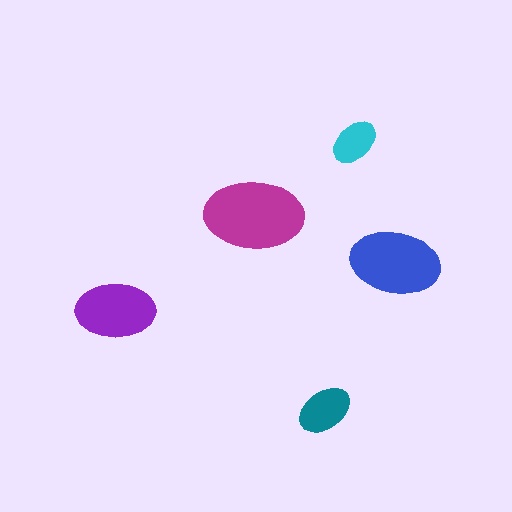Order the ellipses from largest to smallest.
the magenta one, the blue one, the purple one, the teal one, the cyan one.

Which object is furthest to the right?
The blue ellipse is rightmost.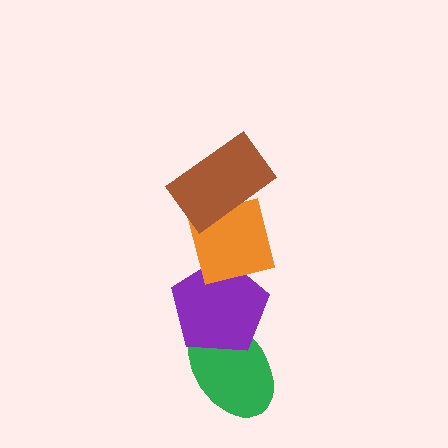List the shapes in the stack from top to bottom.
From top to bottom: the brown rectangle, the orange square, the purple pentagon, the green ellipse.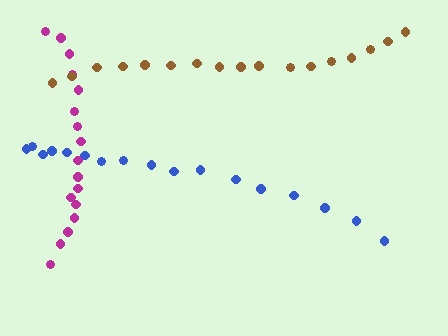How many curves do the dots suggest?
There are 3 distinct paths.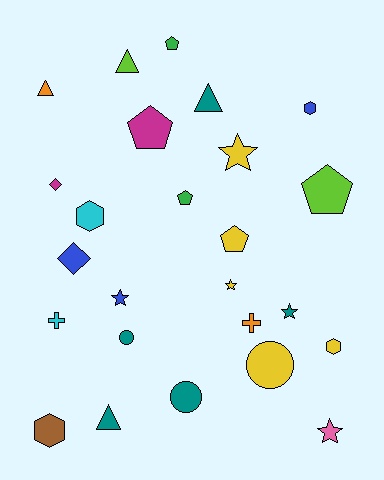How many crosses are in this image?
There are 2 crosses.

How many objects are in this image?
There are 25 objects.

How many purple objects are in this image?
There are no purple objects.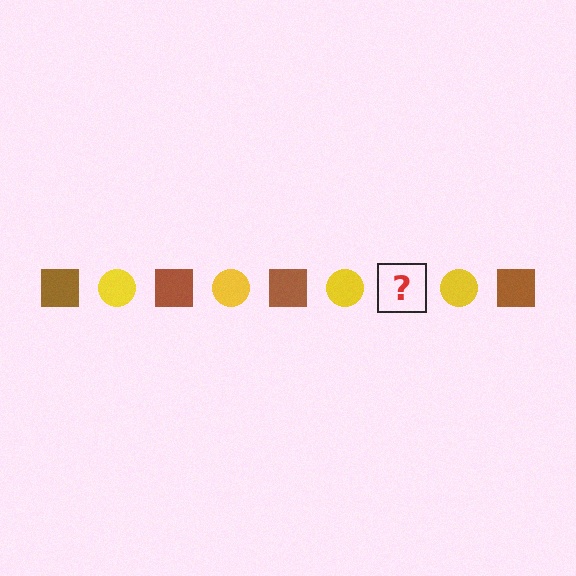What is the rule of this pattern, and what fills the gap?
The rule is that the pattern alternates between brown square and yellow circle. The gap should be filled with a brown square.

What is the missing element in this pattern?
The missing element is a brown square.